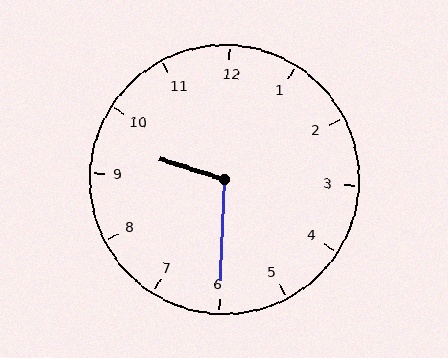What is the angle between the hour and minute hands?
Approximately 105 degrees.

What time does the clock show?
9:30.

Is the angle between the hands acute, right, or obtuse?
It is obtuse.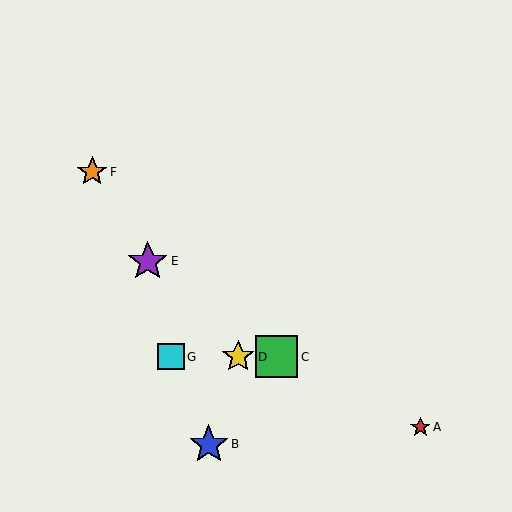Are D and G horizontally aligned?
Yes, both are at y≈357.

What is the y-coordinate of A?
Object A is at y≈427.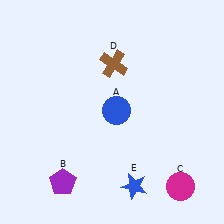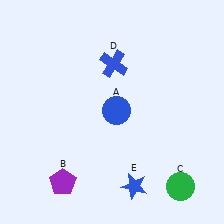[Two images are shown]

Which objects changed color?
C changed from magenta to green. D changed from brown to blue.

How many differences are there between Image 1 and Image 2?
There are 2 differences between the two images.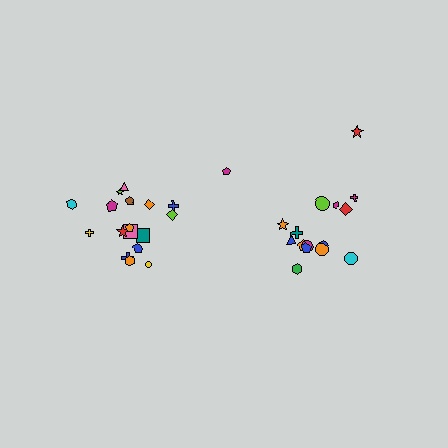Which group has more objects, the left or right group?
The left group.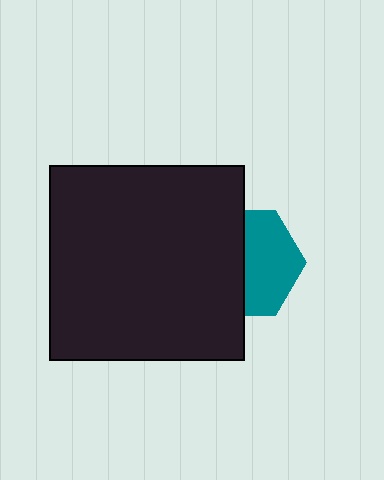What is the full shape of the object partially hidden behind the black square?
The partially hidden object is a teal hexagon.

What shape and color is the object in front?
The object in front is a black square.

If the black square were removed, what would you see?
You would see the complete teal hexagon.